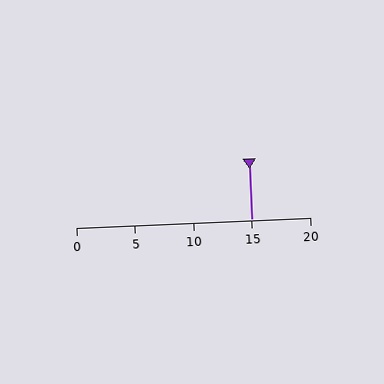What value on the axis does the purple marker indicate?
The marker indicates approximately 15.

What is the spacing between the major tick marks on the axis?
The major ticks are spaced 5 apart.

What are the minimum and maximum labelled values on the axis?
The axis runs from 0 to 20.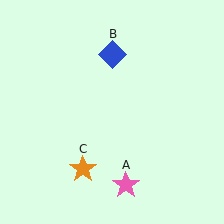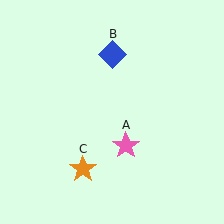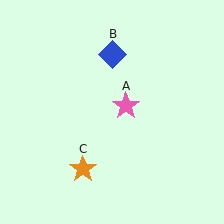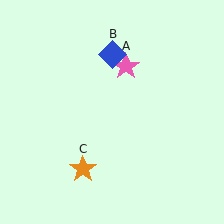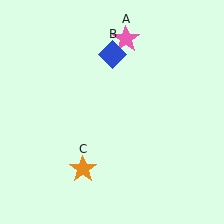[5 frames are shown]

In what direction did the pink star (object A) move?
The pink star (object A) moved up.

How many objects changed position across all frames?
1 object changed position: pink star (object A).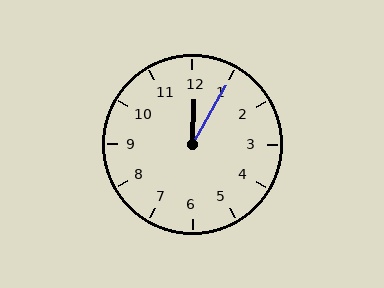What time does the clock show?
12:05.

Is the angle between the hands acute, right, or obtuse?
It is acute.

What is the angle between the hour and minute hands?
Approximately 28 degrees.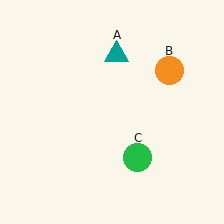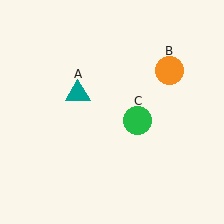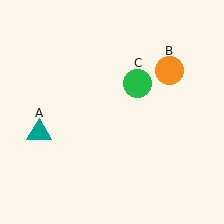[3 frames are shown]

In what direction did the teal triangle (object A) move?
The teal triangle (object A) moved down and to the left.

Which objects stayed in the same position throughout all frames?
Orange circle (object B) remained stationary.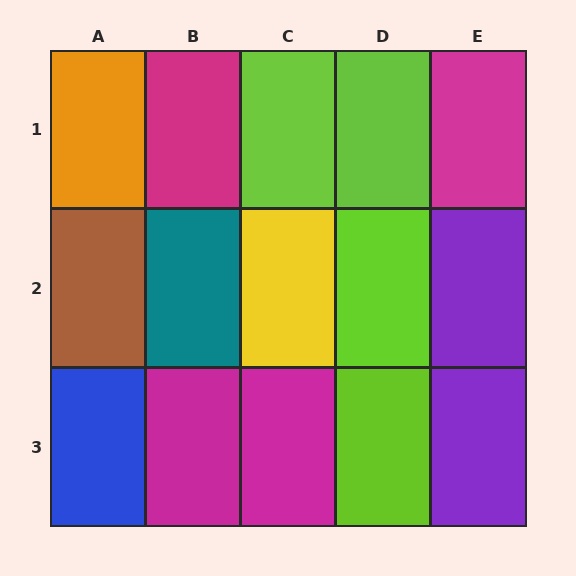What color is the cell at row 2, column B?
Teal.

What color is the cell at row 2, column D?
Lime.